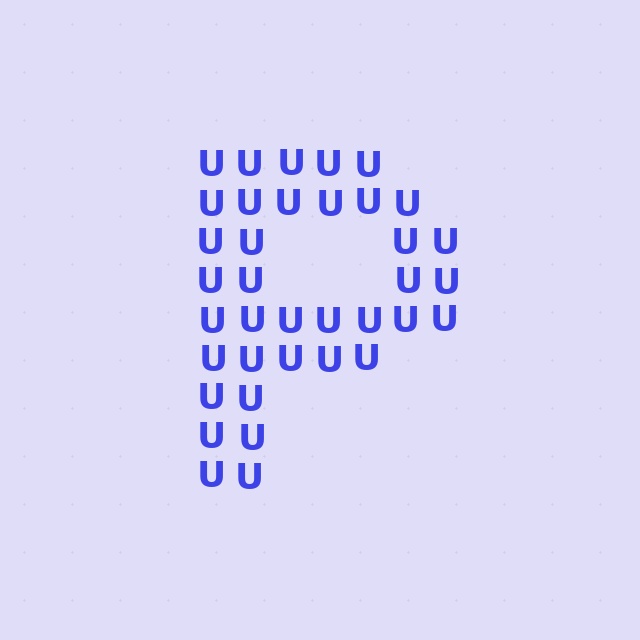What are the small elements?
The small elements are letter U's.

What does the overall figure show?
The overall figure shows the letter P.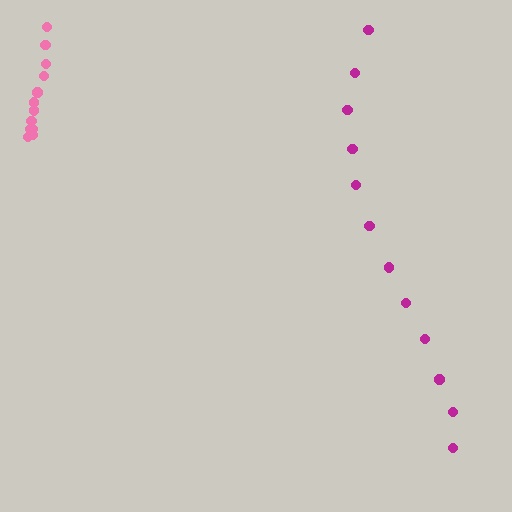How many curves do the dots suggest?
There are 2 distinct paths.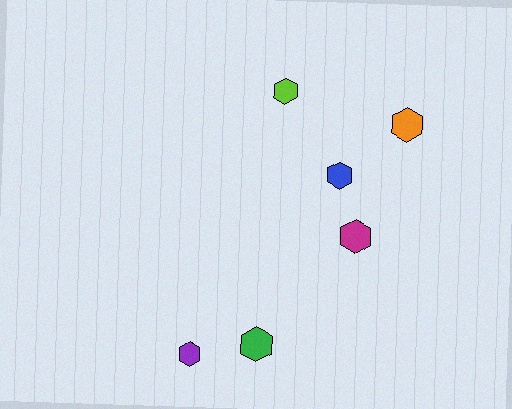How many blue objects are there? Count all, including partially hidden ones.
There is 1 blue object.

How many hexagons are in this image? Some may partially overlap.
There are 6 hexagons.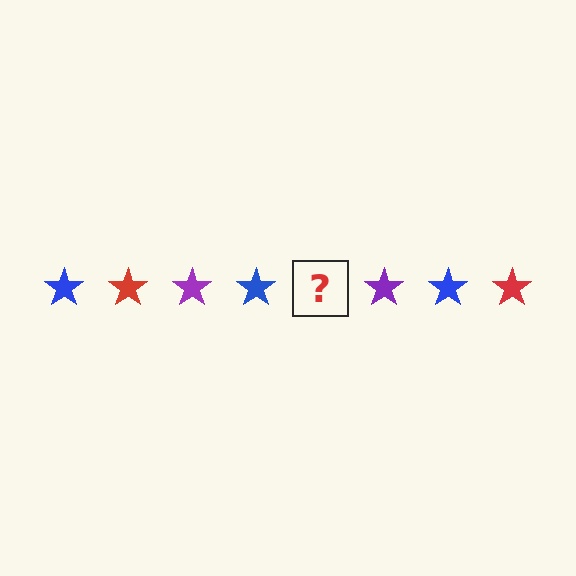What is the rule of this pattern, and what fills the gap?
The rule is that the pattern cycles through blue, red, purple stars. The gap should be filled with a red star.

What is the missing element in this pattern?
The missing element is a red star.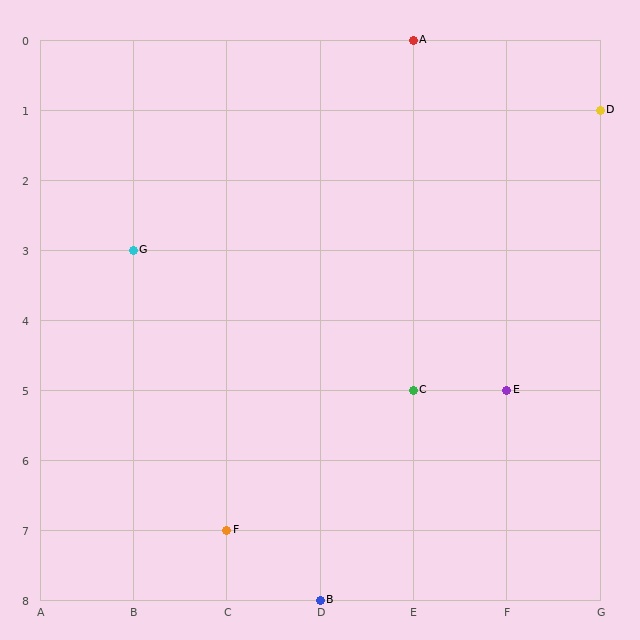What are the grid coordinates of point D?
Point D is at grid coordinates (G, 1).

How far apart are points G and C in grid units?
Points G and C are 3 columns and 2 rows apart (about 3.6 grid units diagonally).